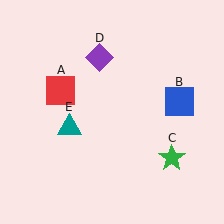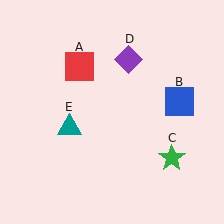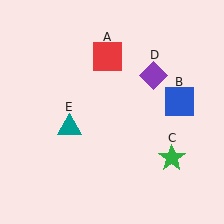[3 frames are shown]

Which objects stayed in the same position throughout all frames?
Blue square (object B) and green star (object C) and teal triangle (object E) remained stationary.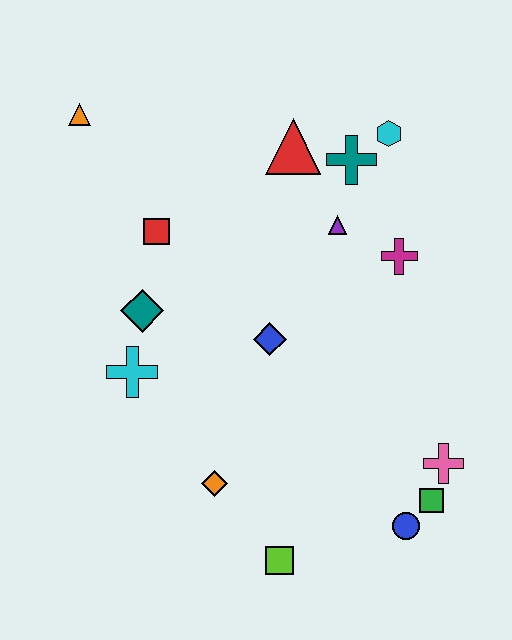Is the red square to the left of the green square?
Yes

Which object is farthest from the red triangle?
The lime square is farthest from the red triangle.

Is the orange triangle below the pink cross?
No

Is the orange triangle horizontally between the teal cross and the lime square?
No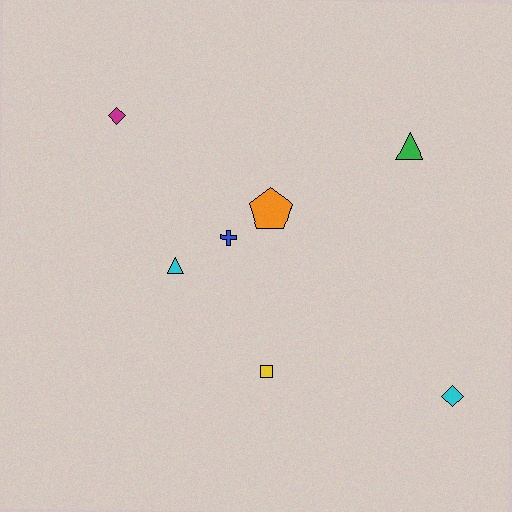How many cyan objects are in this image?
There are 2 cyan objects.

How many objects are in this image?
There are 7 objects.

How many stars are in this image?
There are no stars.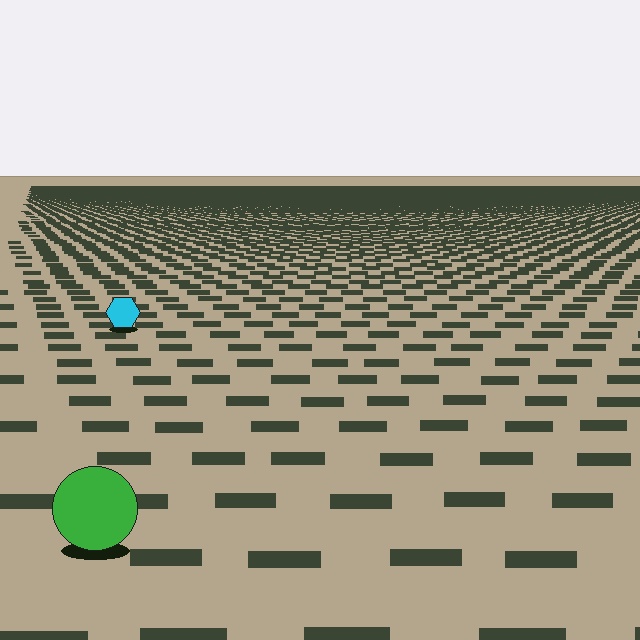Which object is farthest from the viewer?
The cyan hexagon is farthest from the viewer. It appears smaller and the ground texture around it is denser.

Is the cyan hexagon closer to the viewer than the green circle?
No. The green circle is closer — you can tell from the texture gradient: the ground texture is coarser near it.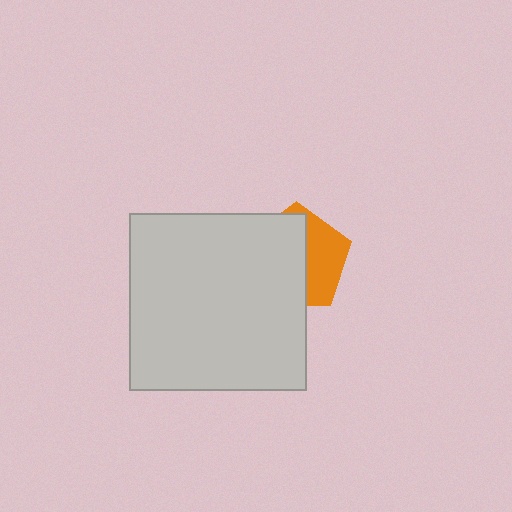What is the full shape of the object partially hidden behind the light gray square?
The partially hidden object is an orange pentagon.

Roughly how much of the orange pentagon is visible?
A small part of it is visible (roughly 39%).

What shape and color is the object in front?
The object in front is a light gray square.